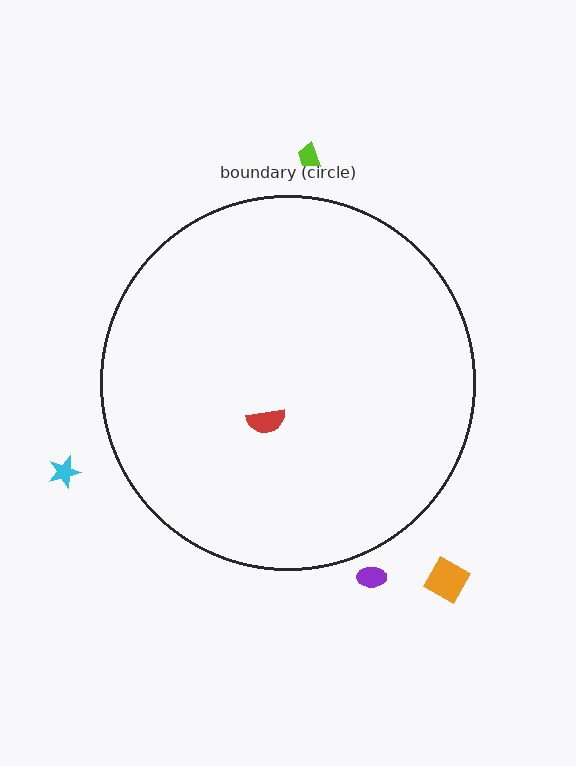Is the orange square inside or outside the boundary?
Outside.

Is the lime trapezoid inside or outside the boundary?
Outside.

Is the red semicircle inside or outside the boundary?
Inside.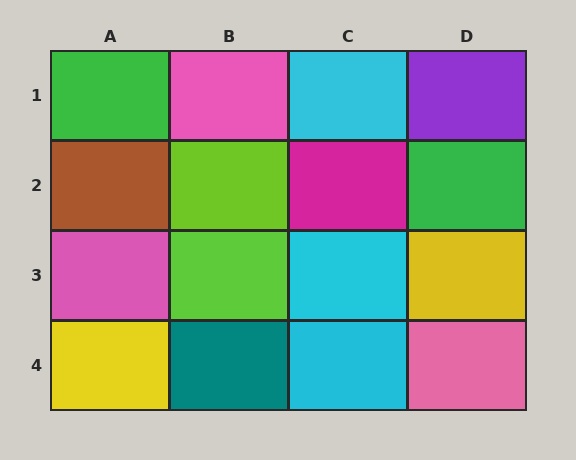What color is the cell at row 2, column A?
Brown.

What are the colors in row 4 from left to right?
Yellow, teal, cyan, pink.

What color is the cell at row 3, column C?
Cyan.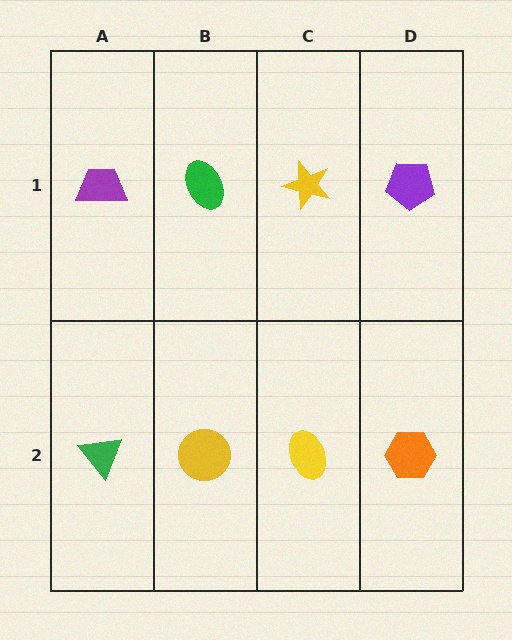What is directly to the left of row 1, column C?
A green ellipse.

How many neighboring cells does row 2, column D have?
2.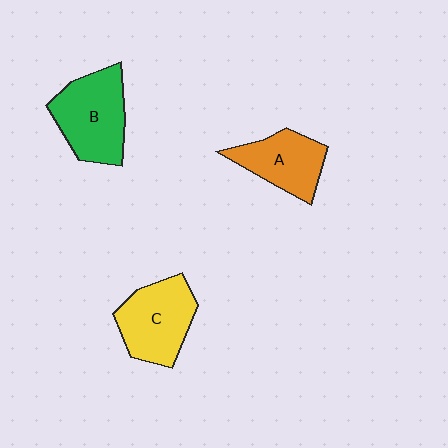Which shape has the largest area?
Shape B (green).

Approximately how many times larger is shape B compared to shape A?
Approximately 1.3 times.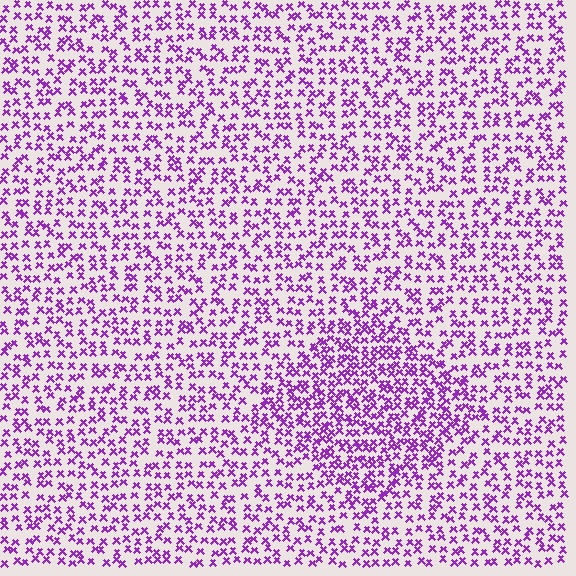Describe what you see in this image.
The image contains small purple elements arranged at two different densities. A diamond-shaped region is visible where the elements are more densely packed than the surrounding area.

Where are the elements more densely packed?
The elements are more densely packed inside the diamond boundary.